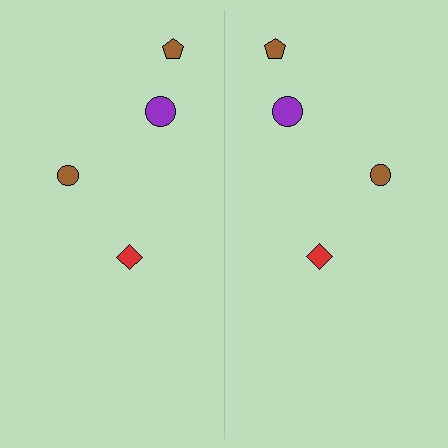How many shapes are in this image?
There are 8 shapes in this image.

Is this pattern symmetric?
Yes, this pattern has bilateral (reflection) symmetry.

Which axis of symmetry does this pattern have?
The pattern has a vertical axis of symmetry running through the center of the image.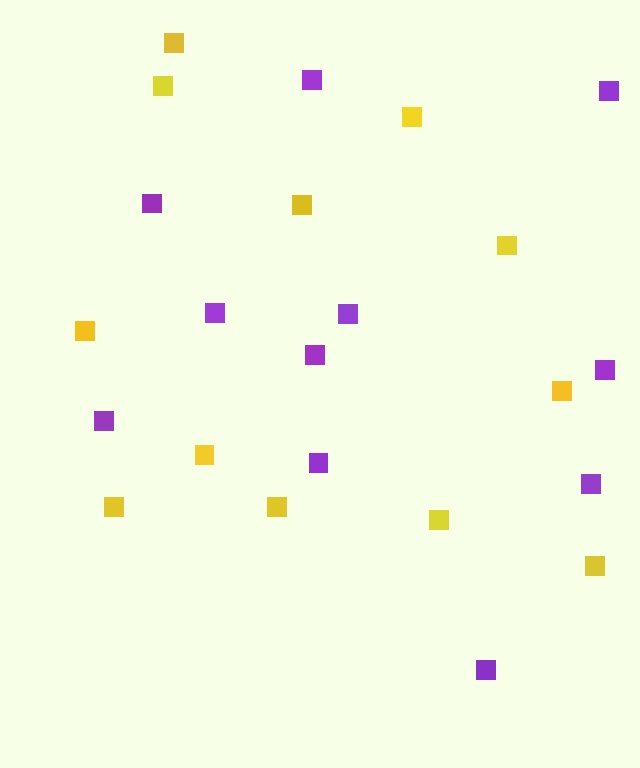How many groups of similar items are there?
There are 2 groups: one group of purple squares (11) and one group of yellow squares (12).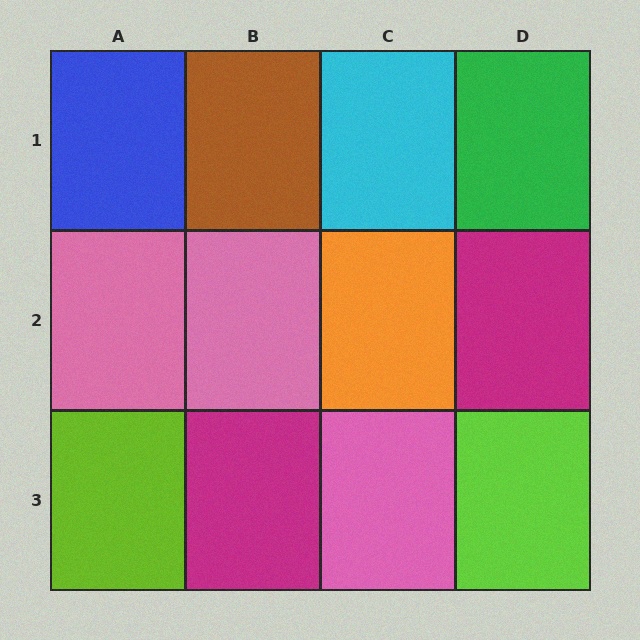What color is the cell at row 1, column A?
Blue.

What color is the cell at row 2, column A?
Pink.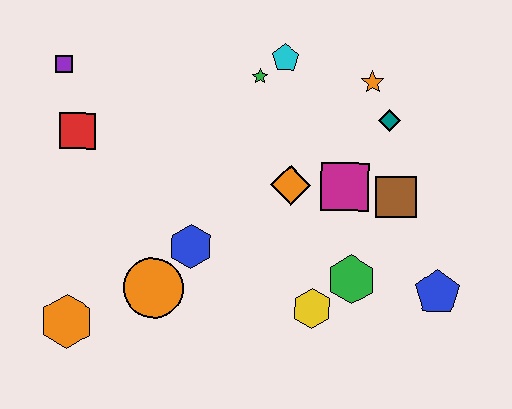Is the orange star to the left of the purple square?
No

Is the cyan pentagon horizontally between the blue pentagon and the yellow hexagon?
No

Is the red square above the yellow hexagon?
Yes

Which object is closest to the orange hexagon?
The orange circle is closest to the orange hexagon.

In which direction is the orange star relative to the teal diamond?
The orange star is above the teal diamond.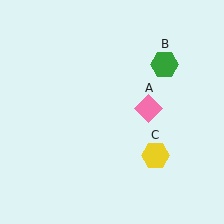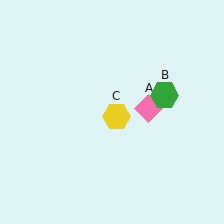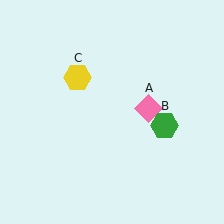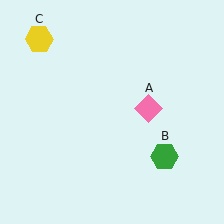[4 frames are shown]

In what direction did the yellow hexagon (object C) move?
The yellow hexagon (object C) moved up and to the left.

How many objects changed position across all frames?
2 objects changed position: green hexagon (object B), yellow hexagon (object C).